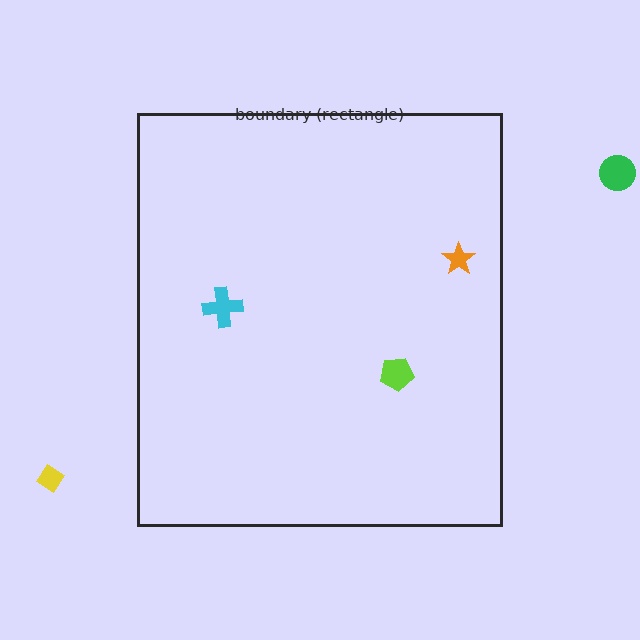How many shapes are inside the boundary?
3 inside, 2 outside.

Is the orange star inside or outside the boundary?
Inside.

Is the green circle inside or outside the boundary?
Outside.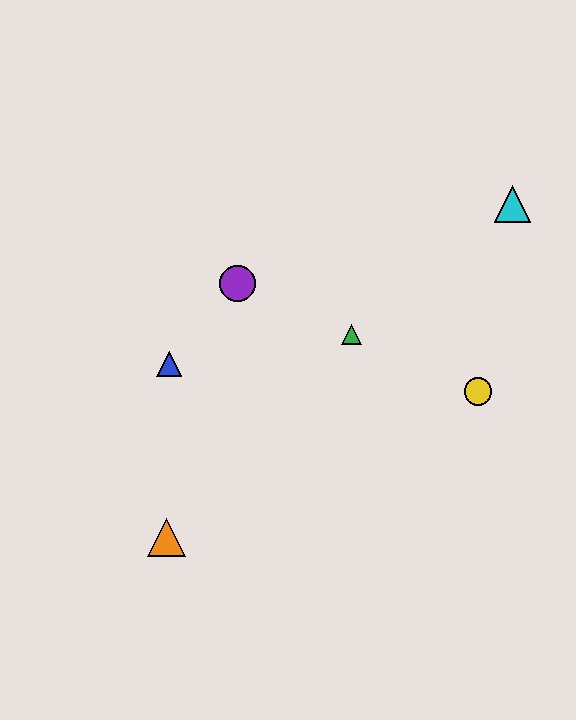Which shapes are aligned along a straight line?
The red diamond, the green triangle, the yellow circle, the purple circle are aligned along a straight line.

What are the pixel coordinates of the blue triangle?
The blue triangle is at (169, 364).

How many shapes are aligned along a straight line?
4 shapes (the red diamond, the green triangle, the yellow circle, the purple circle) are aligned along a straight line.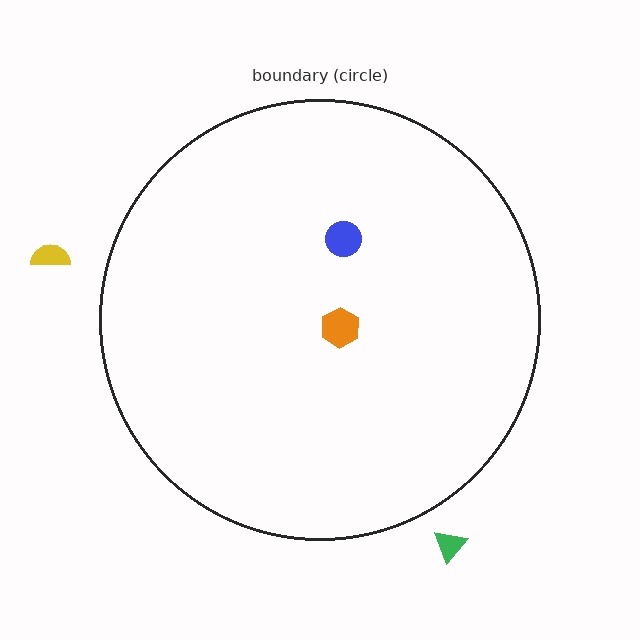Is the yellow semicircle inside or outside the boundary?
Outside.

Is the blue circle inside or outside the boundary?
Inside.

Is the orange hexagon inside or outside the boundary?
Inside.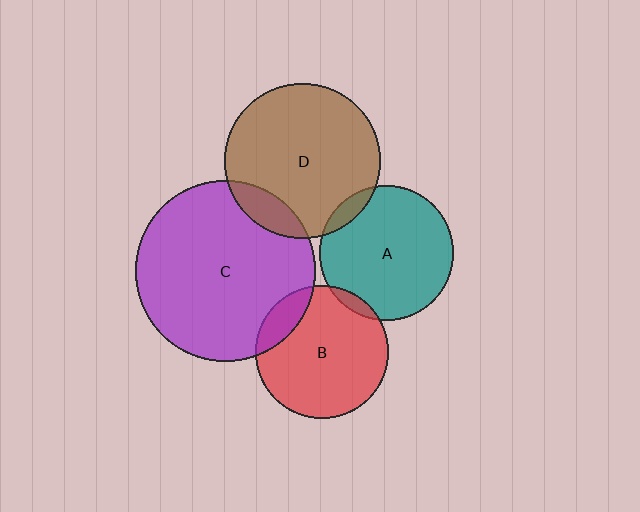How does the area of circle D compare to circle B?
Approximately 1.4 times.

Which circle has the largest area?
Circle C (purple).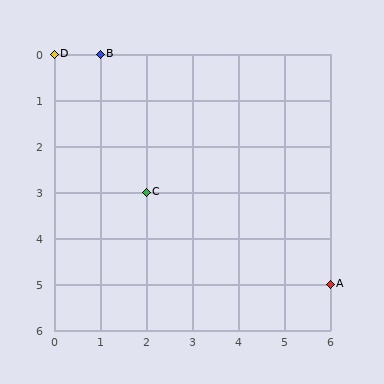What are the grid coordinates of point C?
Point C is at grid coordinates (2, 3).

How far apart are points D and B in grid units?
Points D and B are 1 column apart.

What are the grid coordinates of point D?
Point D is at grid coordinates (0, 0).